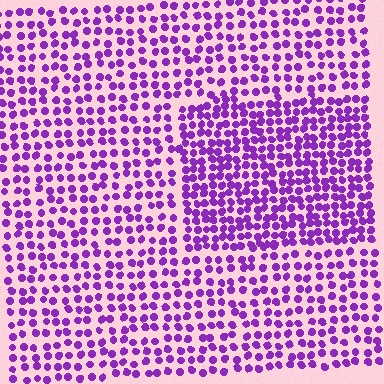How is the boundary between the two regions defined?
The boundary is defined by a change in element density (approximately 1.6x ratio). All elements are the same color, size, and shape.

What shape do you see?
I see a rectangle.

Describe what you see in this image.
The image contains small purple elements arranged at two different densities. A rectangle-shaped region is visible where the elements are more densely packed than the surrounding area.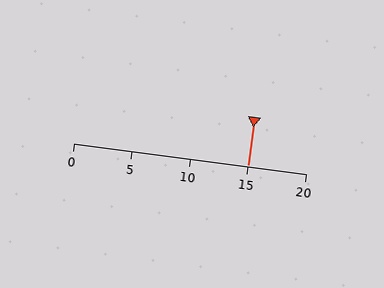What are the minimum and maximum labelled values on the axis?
The axis runs from 0 to 20.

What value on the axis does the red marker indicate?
The marker indicates approximately 15.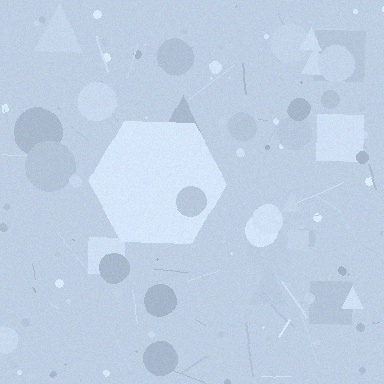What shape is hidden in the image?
A hexagon is hidden in the image.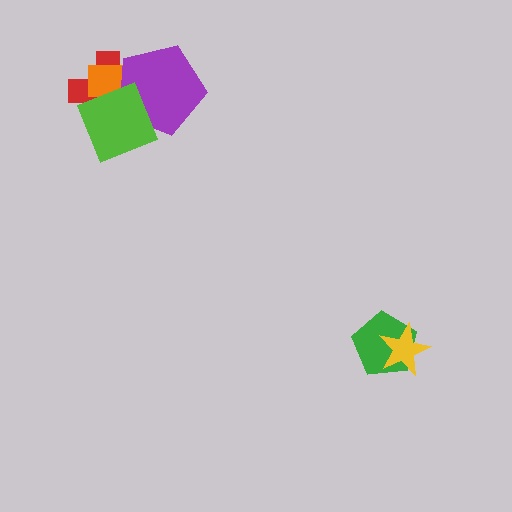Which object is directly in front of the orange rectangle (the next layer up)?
The purple pentagon is directly in front of the orange rectangle.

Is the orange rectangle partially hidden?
Yes, it is partially covered by another shape.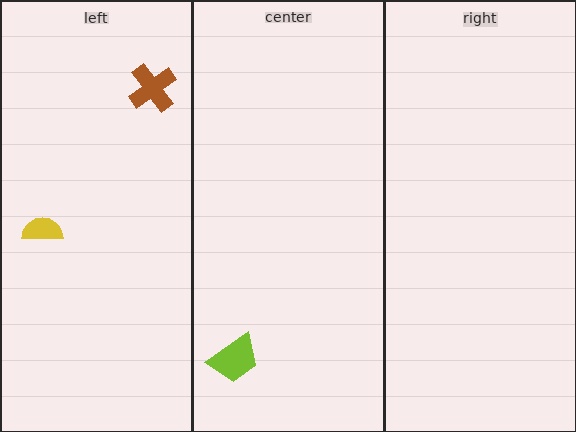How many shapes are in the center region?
1.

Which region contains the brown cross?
The left region.